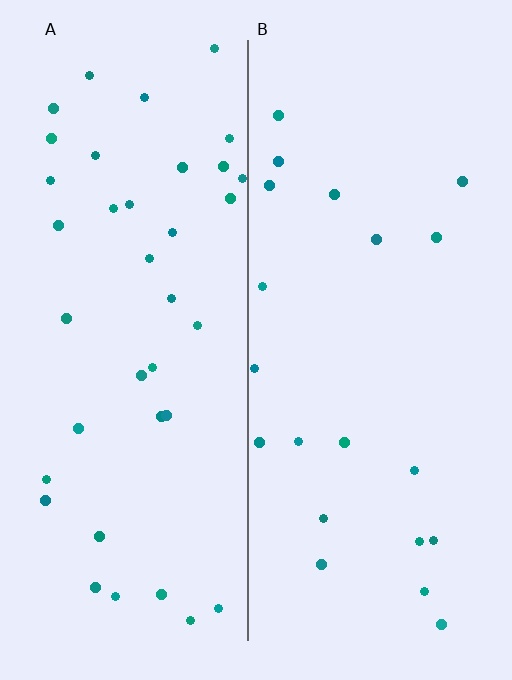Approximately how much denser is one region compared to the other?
Approximately 1.9× — region A over region B.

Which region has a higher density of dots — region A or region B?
A (the left).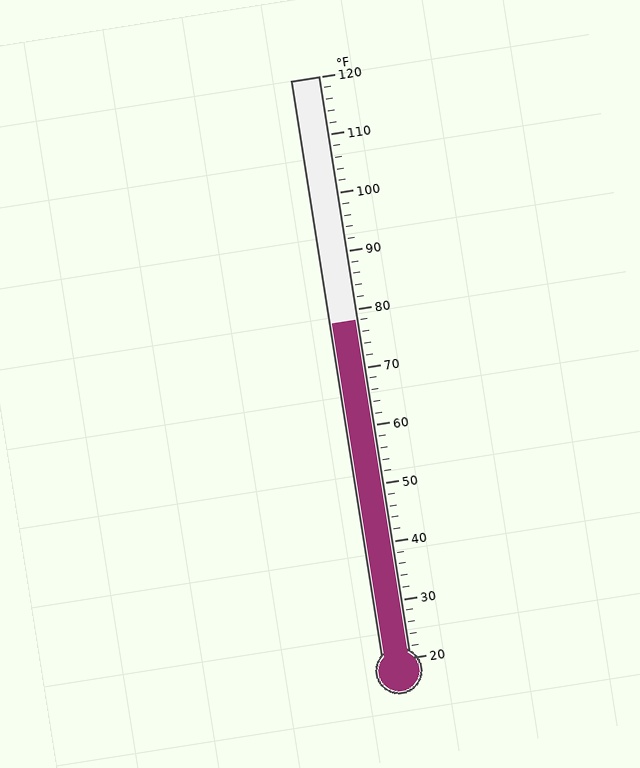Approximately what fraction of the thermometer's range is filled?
The thermometer is filled to approximately 60% of its range.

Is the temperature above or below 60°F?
The temperature is above 60°F.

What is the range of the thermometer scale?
The thermometer scale ranges from 20°F to 120°F.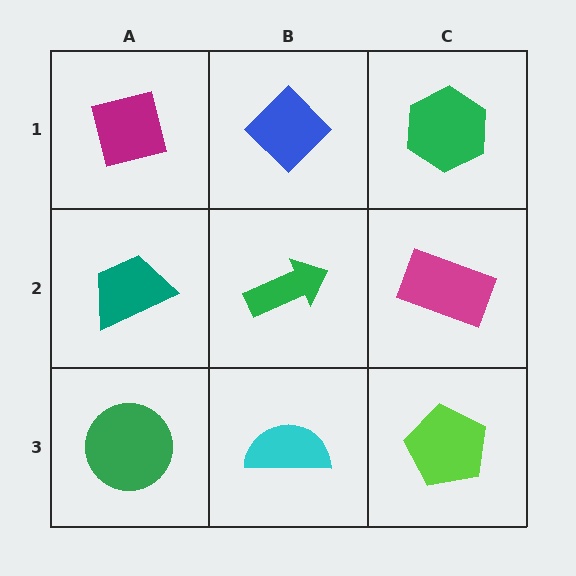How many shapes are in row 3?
3 shapes.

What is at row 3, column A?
A green circle.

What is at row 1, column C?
A green hexagon.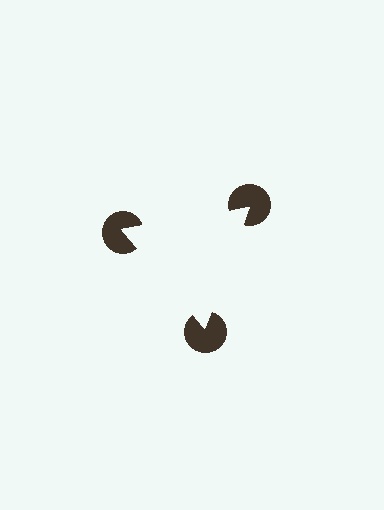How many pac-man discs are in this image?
There are 3 — one at each vertex of the illusory triangle.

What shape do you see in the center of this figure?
An illusory triangle — its edges are inferred from the aligned wedge cuts in the pac-man discs, not physically drawn.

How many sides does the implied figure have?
3 sides.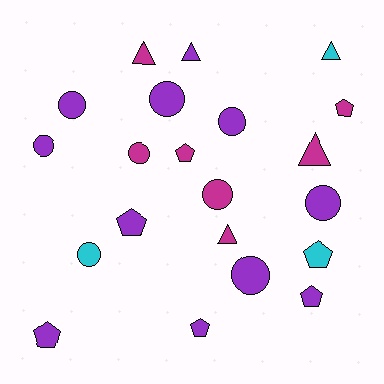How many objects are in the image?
There are 21 objects.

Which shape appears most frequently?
Circle, with 9 objects.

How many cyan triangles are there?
There is 1 cyan triangle.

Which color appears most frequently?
Purple, with 11 objects.